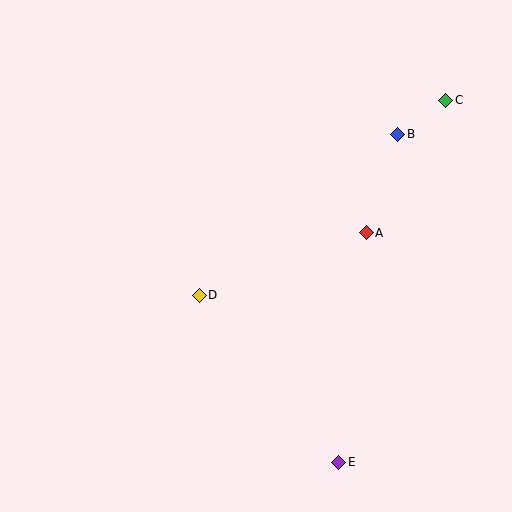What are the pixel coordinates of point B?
Point B is at (398, 134).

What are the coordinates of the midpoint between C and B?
The midpoint between C and B is at (422, 117).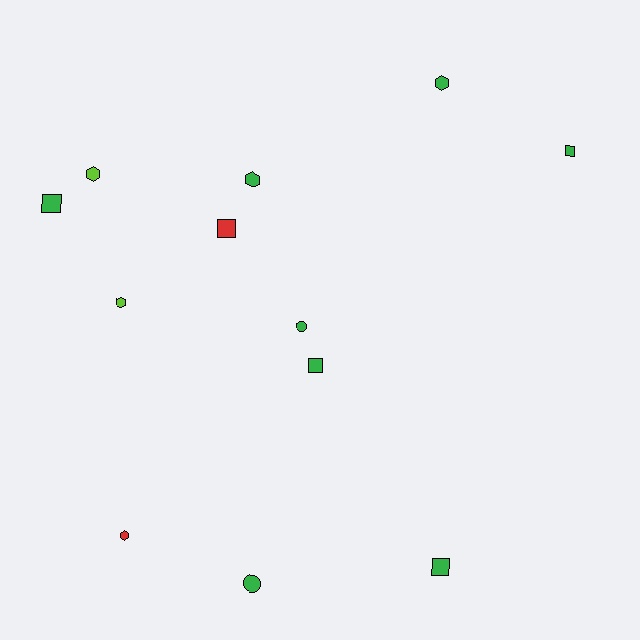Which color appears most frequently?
Green, with 8 objects.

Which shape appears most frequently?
Hexagon, with 5 objects.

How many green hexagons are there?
There are 2 green hexagons.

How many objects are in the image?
There are 12 objects.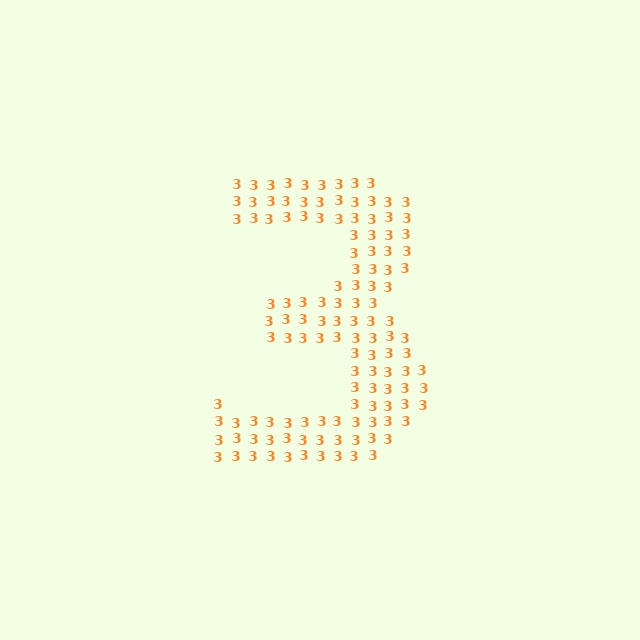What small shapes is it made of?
It is made of small digit 3's.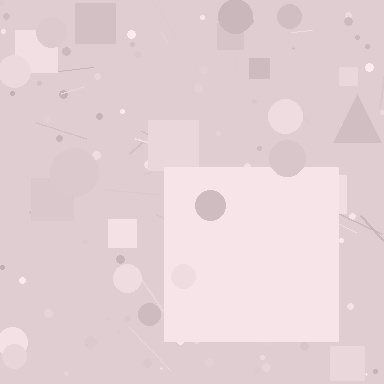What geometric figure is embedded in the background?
A square is embedded in the background.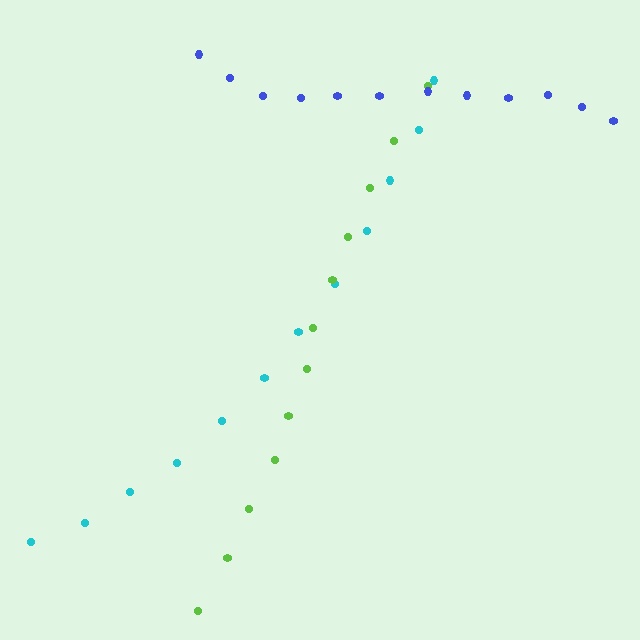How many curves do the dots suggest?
There are 3 distinct paths.